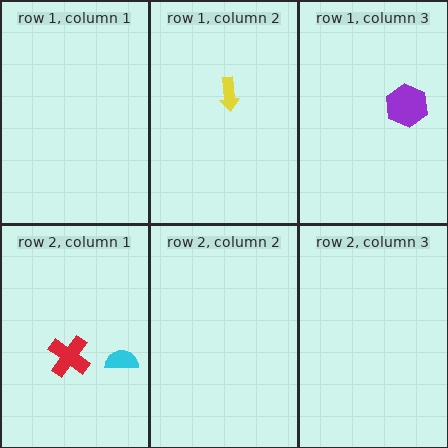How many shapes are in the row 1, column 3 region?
1.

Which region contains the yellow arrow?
The row 1, column 2 region.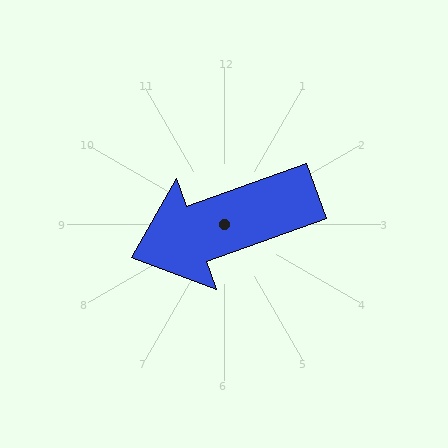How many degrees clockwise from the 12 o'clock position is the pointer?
Approximately 250 degrees.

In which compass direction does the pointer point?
West.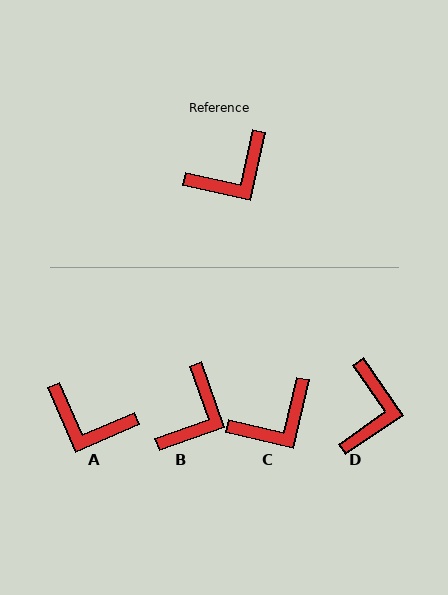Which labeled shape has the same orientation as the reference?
C.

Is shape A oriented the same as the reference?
No, it is off by about 54 degrees.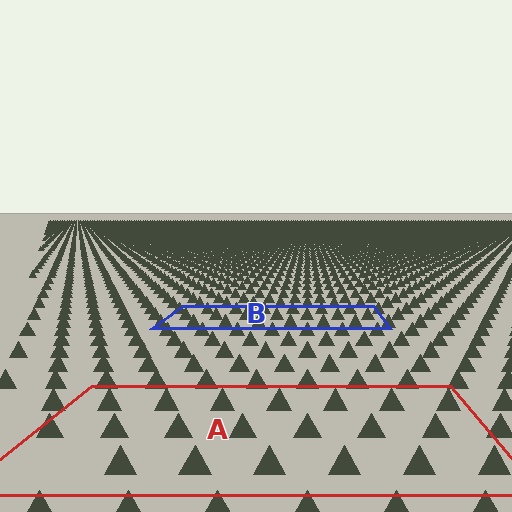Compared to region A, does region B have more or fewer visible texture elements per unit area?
Region B has more texture elements per unit area — they are packed more densely because it is farther away.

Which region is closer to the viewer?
Region A is closer. The texture elements there are larger and more spread out.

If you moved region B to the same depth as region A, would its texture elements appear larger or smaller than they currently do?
They would appear larger. At a closer depth, the same texture elements are projected at a bigger on-screen size.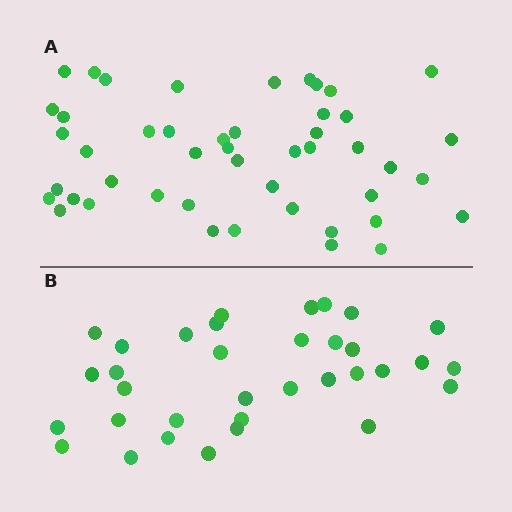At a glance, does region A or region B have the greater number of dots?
Region A (the top region) has more dots.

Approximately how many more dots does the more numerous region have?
Region A has approximately 15 more dots than region B.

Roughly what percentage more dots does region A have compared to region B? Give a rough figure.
About 40% more.